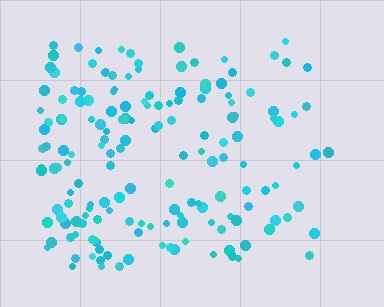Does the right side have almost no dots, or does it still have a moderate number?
Still a moderate number, just noticeably fewer than the left.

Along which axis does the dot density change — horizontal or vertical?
Horizontal.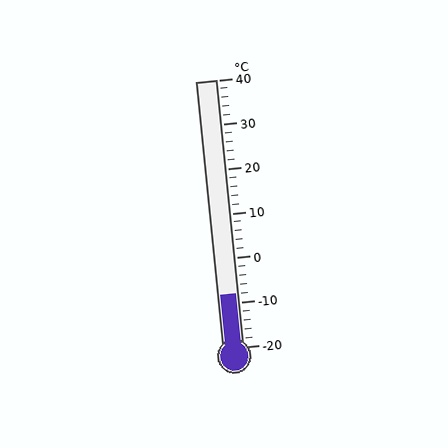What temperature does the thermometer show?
The thermometer shows approximately -8°C.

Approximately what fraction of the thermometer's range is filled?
The thermometer is filled to approximately 20% of its range.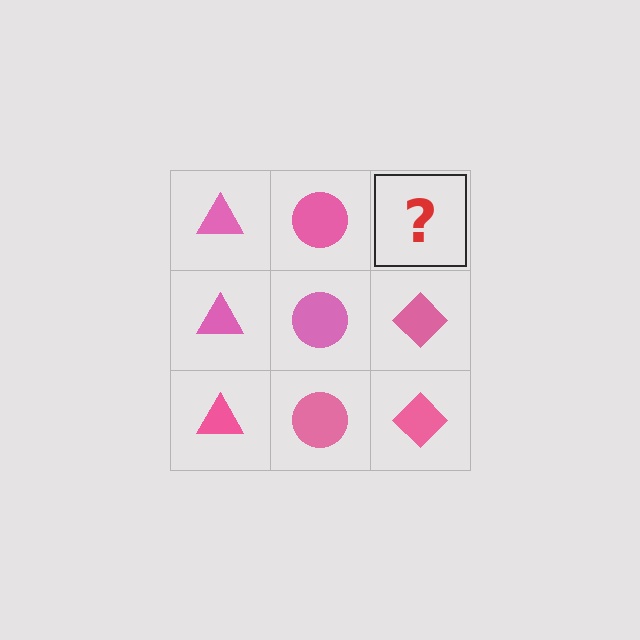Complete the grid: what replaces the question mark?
The question mark should be replaced with a pink diamond.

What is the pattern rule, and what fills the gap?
The rule is that each column has a consistent shape. The gap should be filled with a pink diamond.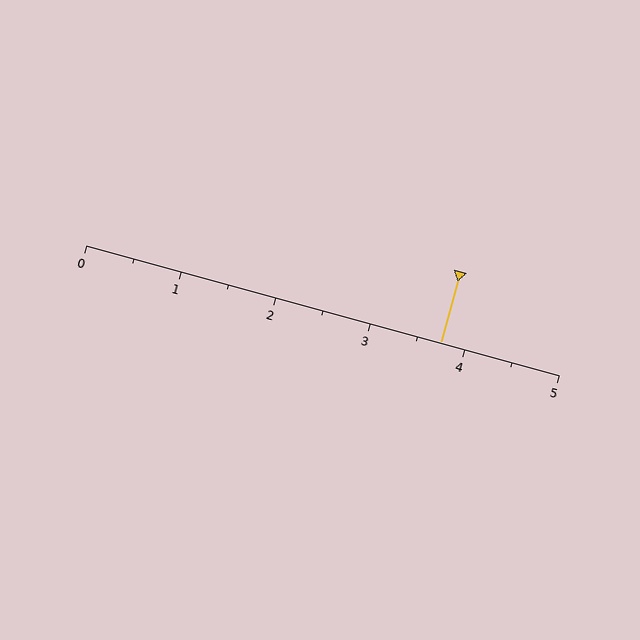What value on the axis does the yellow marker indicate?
The marker indicates approximately 3.8.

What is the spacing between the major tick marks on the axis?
The major ticks are spaced 1 apart.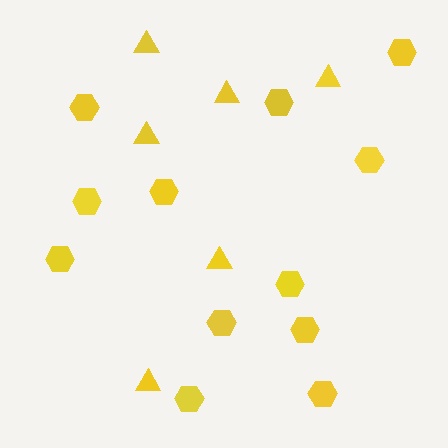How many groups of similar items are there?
There are 2 groups: one group of triangles (6) and one group of hexagons (12).